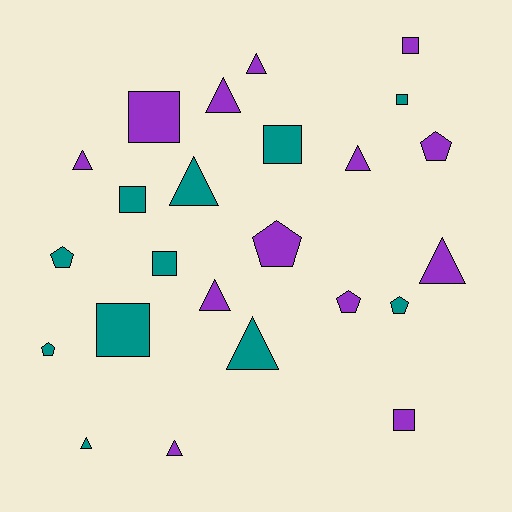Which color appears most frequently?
Purple, with 13 objects.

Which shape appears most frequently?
Triangle, with 10 objects.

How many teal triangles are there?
There are 3 teal triangles.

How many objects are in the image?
There are 24 objects.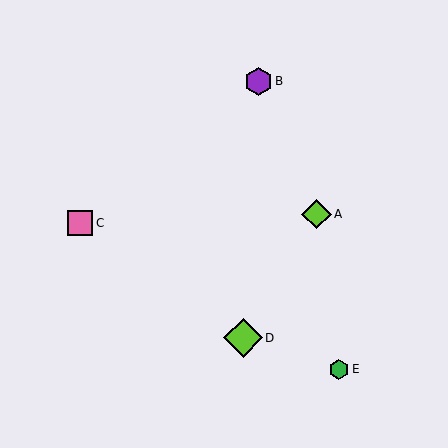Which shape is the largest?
The lime diamond (labeled D) is the largest.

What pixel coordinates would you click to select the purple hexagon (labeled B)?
Click at (258, 81) to select the purple hexagon B.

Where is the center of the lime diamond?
The center of the lime diamond is at (317, 214).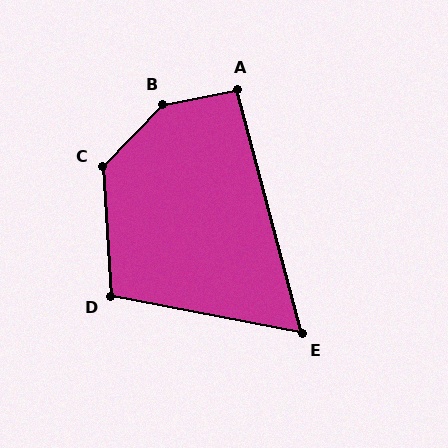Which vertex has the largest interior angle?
B, at approximately 145 degrees.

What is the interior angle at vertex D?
Approximately 105 degrees (obtuse).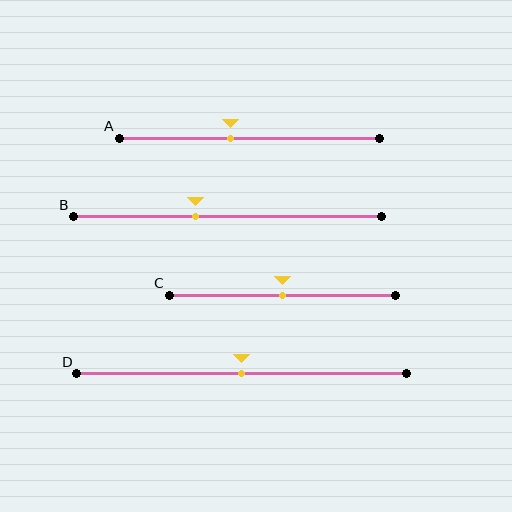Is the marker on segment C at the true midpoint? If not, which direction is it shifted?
Yes, the marker on segment C is at the true midpoint.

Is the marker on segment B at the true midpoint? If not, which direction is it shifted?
No, the marker on segment B is shifted to the left by about 10% of the segment length.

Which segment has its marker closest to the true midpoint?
Segment C has its marker closest to the true midpoint.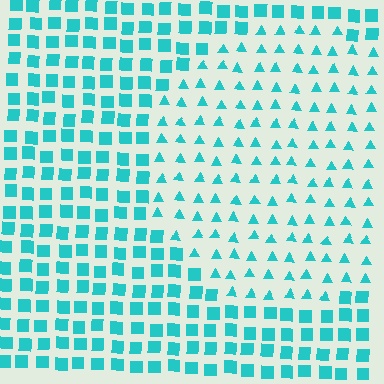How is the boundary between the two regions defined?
The boundary is defined by a change in element shape: triangles inside vs. squares outside. All elements share the same color and spacing.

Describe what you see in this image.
The image is filled with small cyan elements arranged in a uniform grid. A circle-shaped region contains triangles, while the surrounding area contains squares. The boundary is defined purely by the change in element shape.